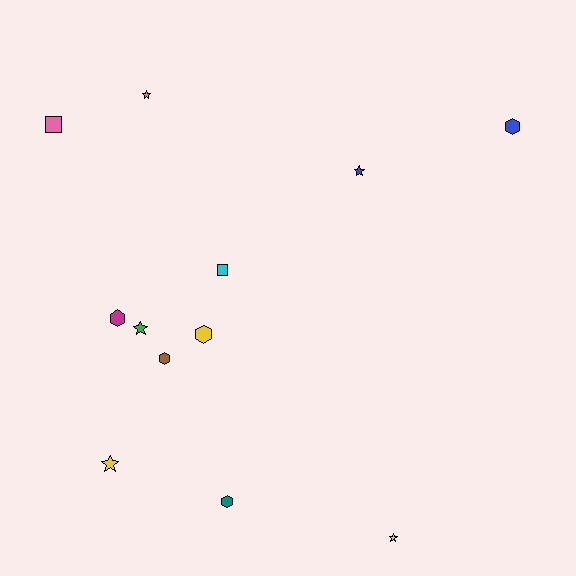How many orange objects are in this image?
There is 1 orange object.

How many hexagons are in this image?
There are 5 hexagons.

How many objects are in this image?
There are 12 objects.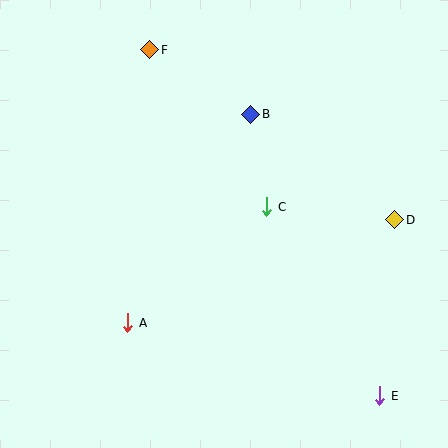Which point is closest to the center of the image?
Point C at (267, 207) is closest to the center.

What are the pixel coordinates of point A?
Point A is at (128, 322).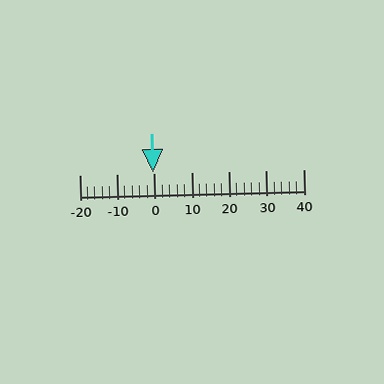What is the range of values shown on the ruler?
The ruler shows values from -20 to 40.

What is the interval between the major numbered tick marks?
The major tick marks are spaced 10 units apart.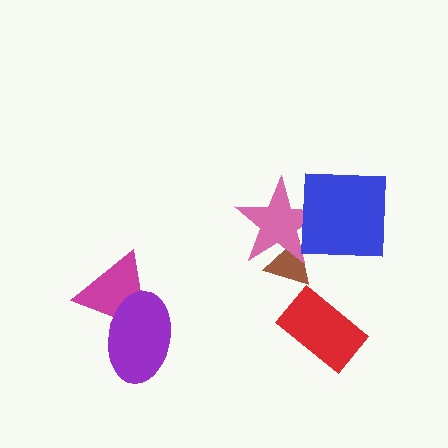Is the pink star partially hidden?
Yes, it is partially covered by another shape.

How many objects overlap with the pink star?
2 objects overlap with the pink star.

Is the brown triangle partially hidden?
Yes, it is partially covered by another shape.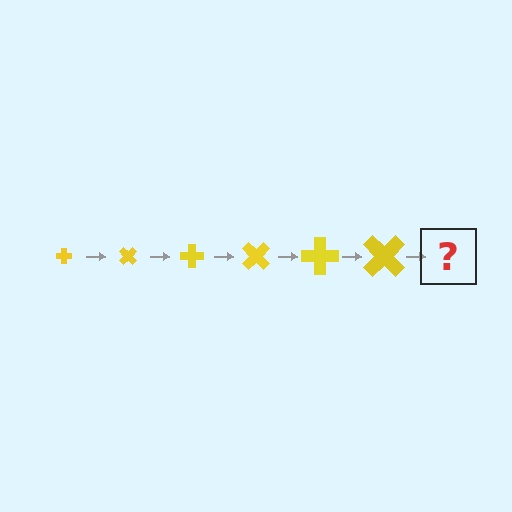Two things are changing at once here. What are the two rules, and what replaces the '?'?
The two rules are that the cross grows larger each step and it rotates 45 degrees each step. The '?' should be a cross, larger than the previous one and rotated 270 degrees from the start.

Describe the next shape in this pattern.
It should be a cross, larger than the previous one and rotated 270 degrees from the start.